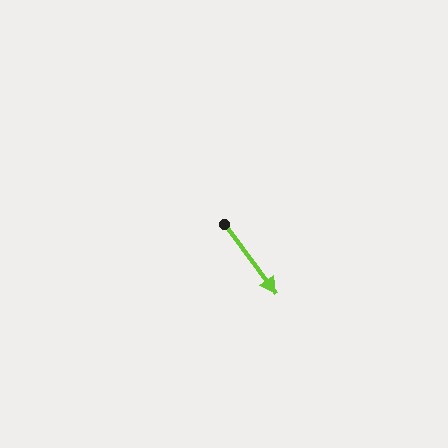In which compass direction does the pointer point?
Southeast.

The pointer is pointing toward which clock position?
Roughly 5 o'clock.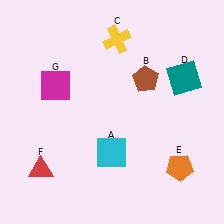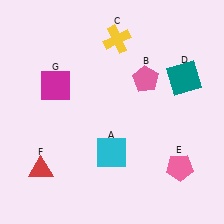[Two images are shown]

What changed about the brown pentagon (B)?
In Image 1, B is brown. In Image 2, it changed to pink.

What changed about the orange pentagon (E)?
In Image 1, E is orange. In Image 2, it changed to pink.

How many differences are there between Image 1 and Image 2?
There are 2 differences between the two images.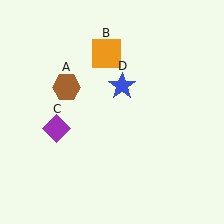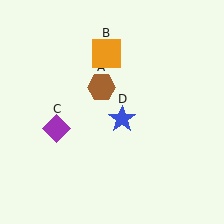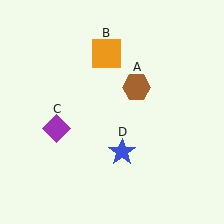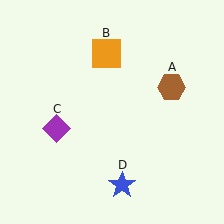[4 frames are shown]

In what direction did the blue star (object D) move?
The blue star (object D) moved down.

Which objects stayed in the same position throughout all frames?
Orange square (object B) and purple diamond (object C) remained stationary.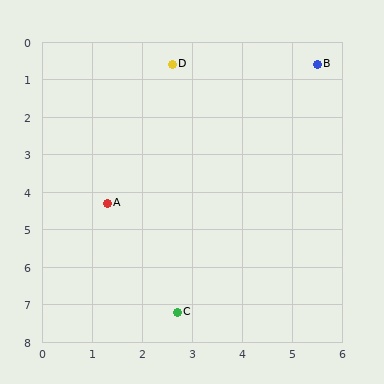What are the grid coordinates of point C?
Point C is at approximately (2.7, 7.2).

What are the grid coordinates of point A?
Point A is at approximately (1.3, 4.3).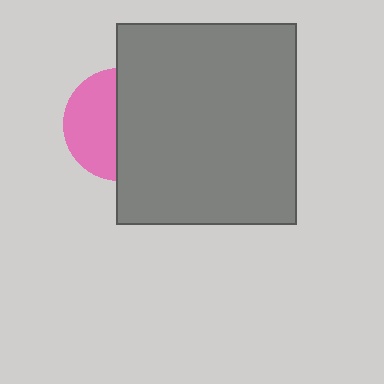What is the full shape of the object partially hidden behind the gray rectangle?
The partially hidden object is a pink circle.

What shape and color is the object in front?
The object in front is a gray rectangle.